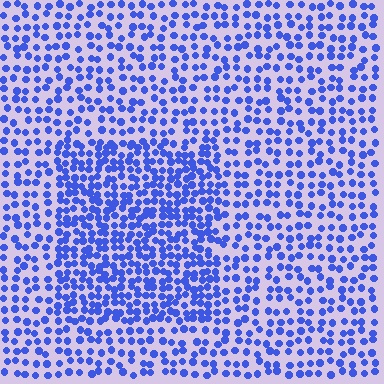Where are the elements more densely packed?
The elements are more densely packed inside the rectangle boundary.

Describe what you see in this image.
The image contains small blue elements arranged at two different densities. A rectangle-shaped region is visible where the elements are more densely packed than the surrounding area.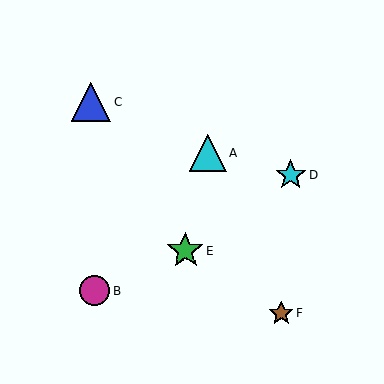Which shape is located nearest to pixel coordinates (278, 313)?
The brown star (labeled F) at (281, 314) is nearest to that location.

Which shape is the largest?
The blue triangle (labeled C) is the largest.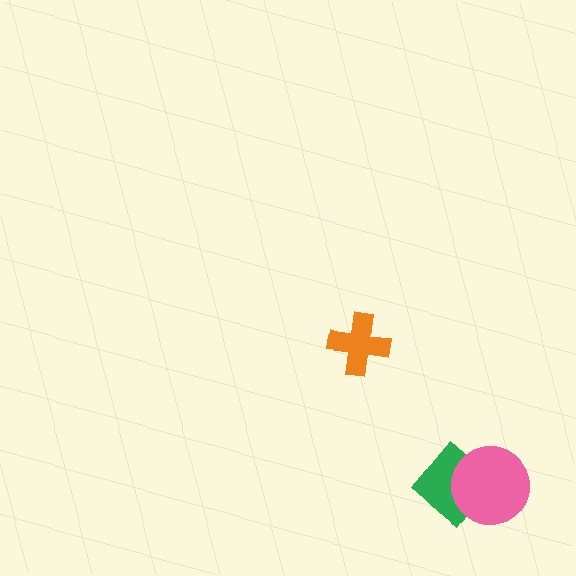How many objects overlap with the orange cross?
0 objects overlap with the orange cross.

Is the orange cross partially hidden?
No, no other shape covers it.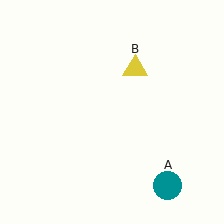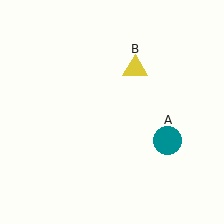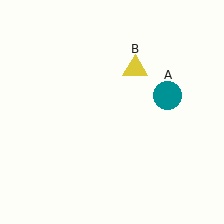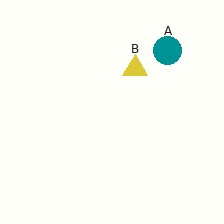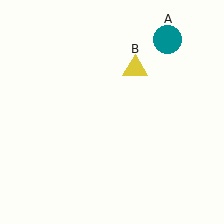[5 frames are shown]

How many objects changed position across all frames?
1 object changed position: teal circle (object A).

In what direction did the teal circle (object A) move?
The teal circle (object A) moved up.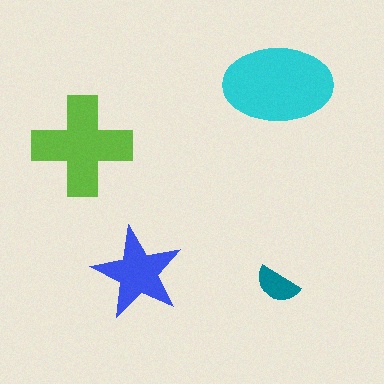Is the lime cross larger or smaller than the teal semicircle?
Larger.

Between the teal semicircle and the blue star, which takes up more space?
The blue star.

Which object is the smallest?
The teal semicircle.